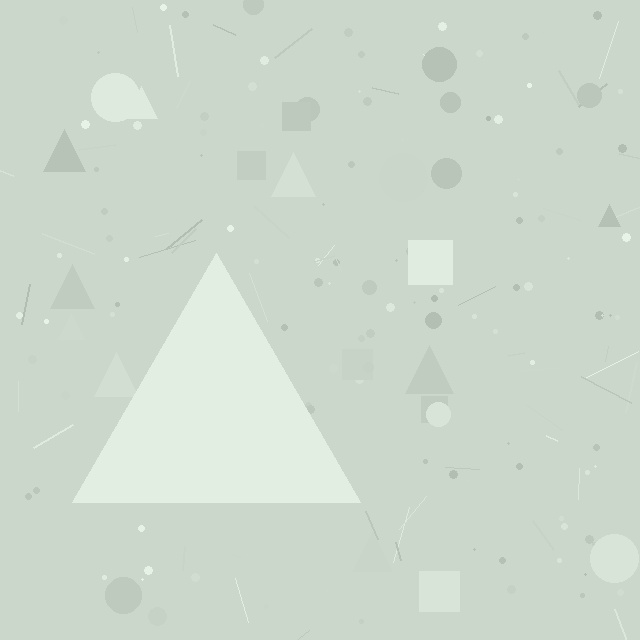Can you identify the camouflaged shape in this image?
The camouflaged shape is a triangle.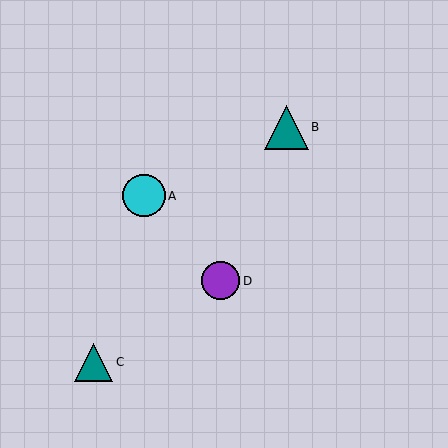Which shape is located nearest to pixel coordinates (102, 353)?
The teal triangle (labeled C) at (94, 362) is nearest to that location.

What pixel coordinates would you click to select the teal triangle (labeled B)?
Click at (287, 127) to select the teal triangle B.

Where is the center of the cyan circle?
The center of the cyan circle is at (144, 196).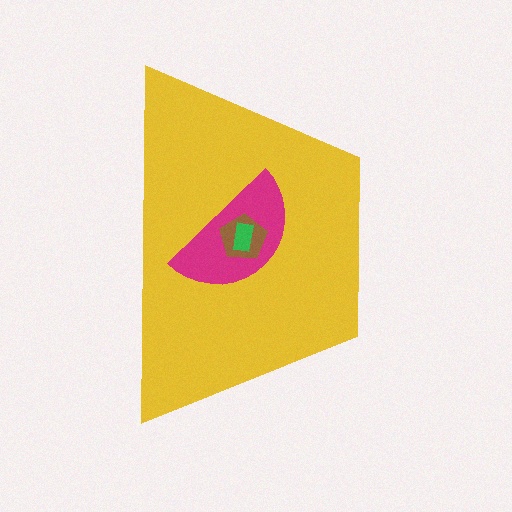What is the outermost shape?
The yellow trapezoid.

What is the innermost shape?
The green rectangle.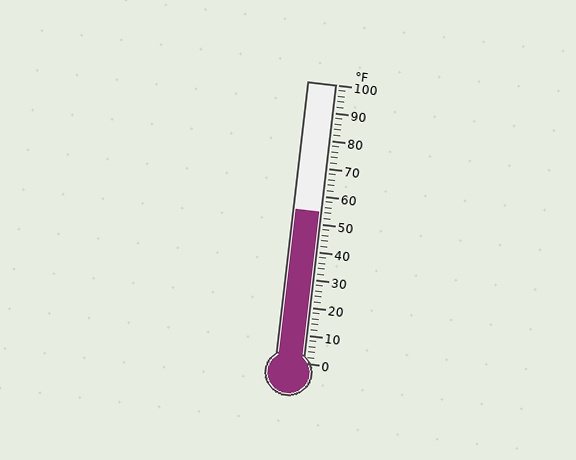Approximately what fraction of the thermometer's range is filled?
The thermometer is filled to approximately 55% of its range.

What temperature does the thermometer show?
The thermometer shows approximately 54°F.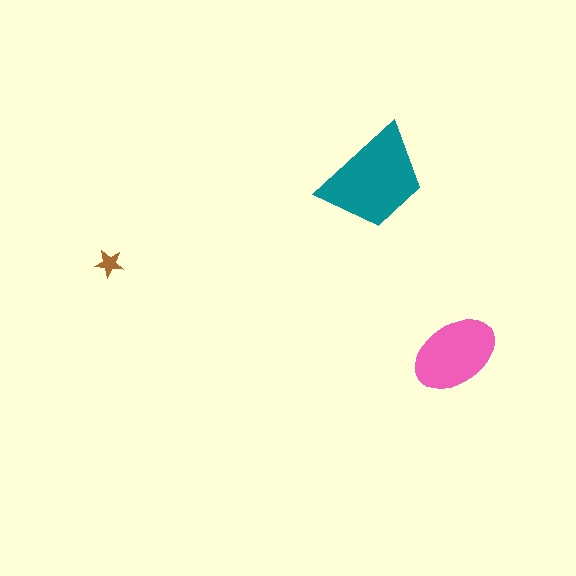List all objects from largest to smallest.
The teal trapezoid, the pink ellipse, the brown star.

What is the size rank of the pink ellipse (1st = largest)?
2nd.